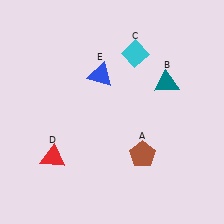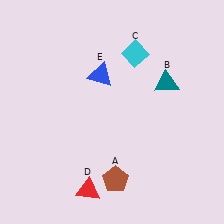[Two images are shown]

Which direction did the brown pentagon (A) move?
The brown pentagon (A) moved left.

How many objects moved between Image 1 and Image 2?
2 objects moved between the two images.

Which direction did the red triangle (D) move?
The red triangle (D) moved right.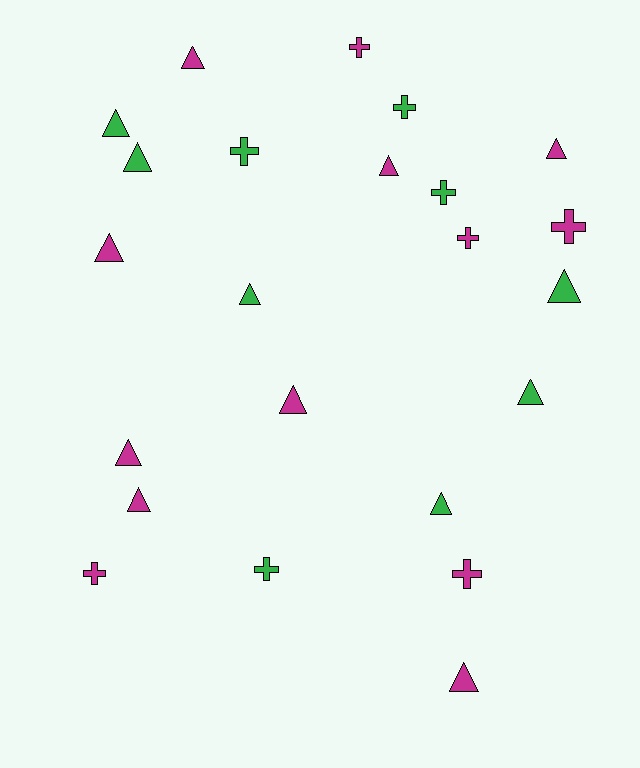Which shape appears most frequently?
Triangle, with 14 objects.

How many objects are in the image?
There are 23 objects.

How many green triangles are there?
There are 6 green triangles.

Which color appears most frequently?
Magenta, with 13 objects.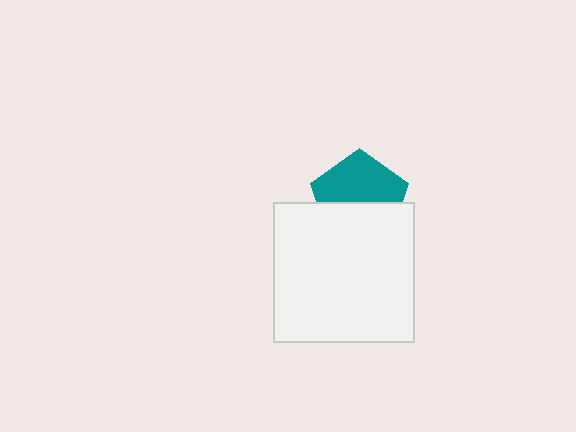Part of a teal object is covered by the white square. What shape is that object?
It is a pentagon.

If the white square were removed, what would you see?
You would see the complete teal pentagon.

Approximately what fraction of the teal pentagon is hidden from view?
Roughly 46% of the teal pentagon is hidden behind the white square.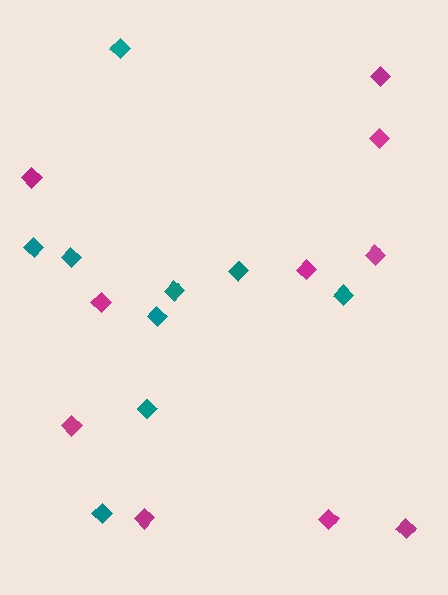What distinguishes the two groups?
There are 2 groups: one group of magenta diamonds (10) and one group of teal diamonds (9).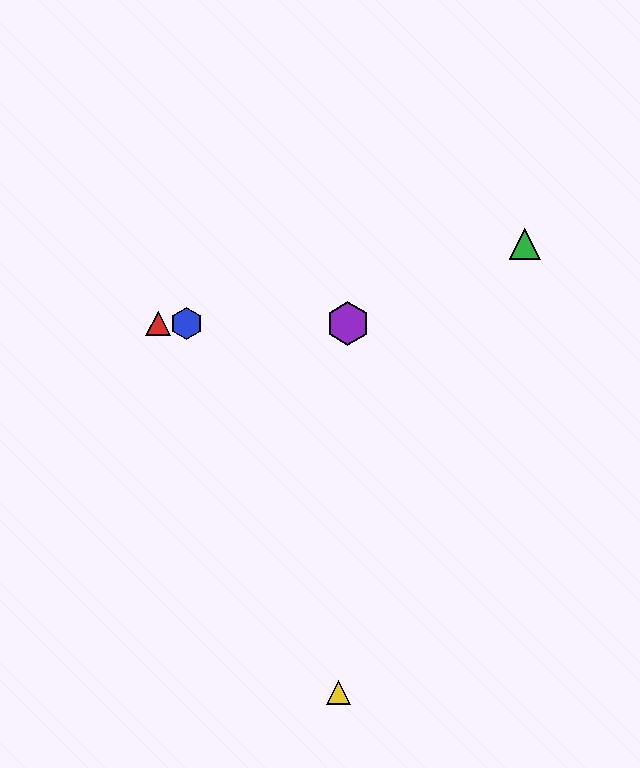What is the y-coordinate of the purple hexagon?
The purple hexagon is at y≈324.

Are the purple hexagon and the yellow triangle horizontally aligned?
No, the purple hexagon is at y≈324 and the yellow triangle is at y≈692.